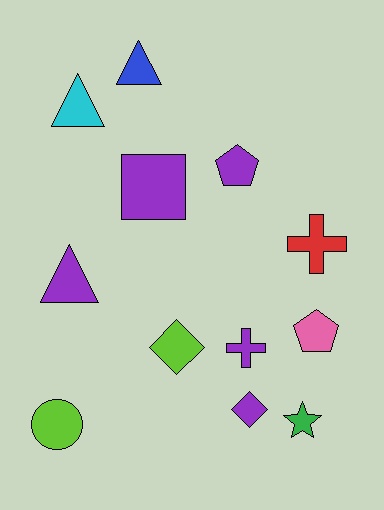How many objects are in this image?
There are 12 objects.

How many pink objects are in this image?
There is 1 pink object.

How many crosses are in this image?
There are 2 crosses.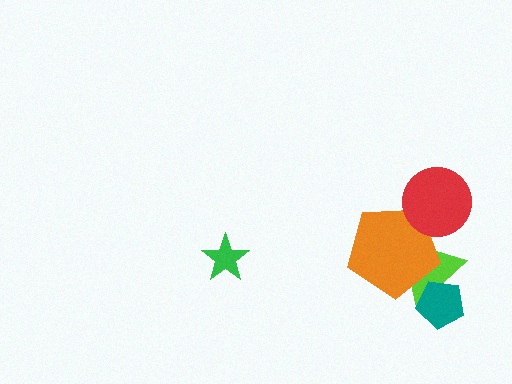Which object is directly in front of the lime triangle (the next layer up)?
The orange pentagon is directly in front of the lime triangle.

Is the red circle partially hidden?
No, no other shape covers it.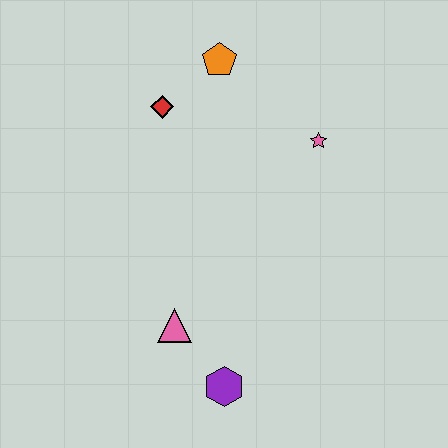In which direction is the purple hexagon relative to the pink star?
The purple hexagon is below the pink star.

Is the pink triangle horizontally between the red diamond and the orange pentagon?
Yes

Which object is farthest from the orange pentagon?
The purple hexagon is farthest from the orange pentagon.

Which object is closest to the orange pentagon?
The red diamond is closest to the orange pentagon.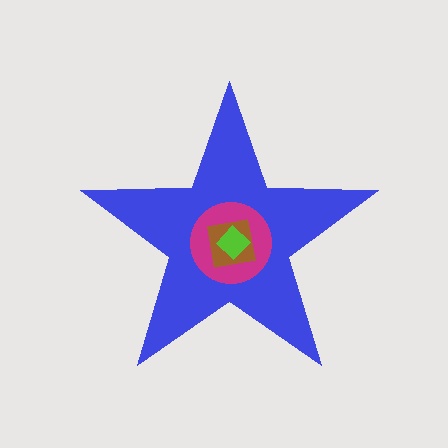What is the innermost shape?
The lime diamond.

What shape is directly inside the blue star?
The magenta circle.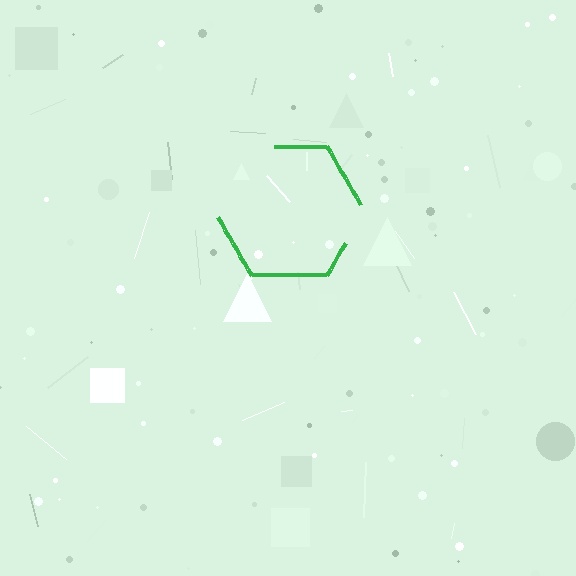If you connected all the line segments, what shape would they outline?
They would outline a hexagon.